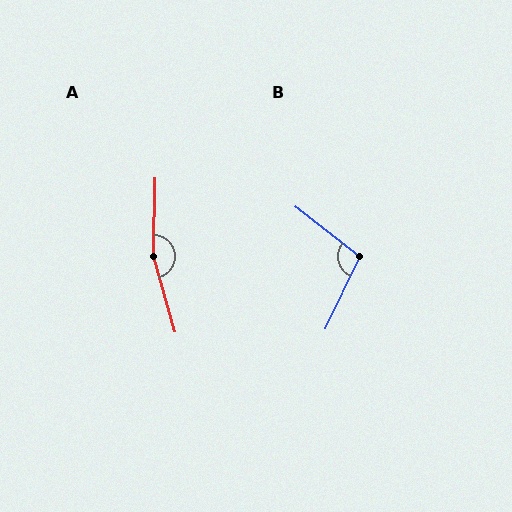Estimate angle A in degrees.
Approximately 163 degrees.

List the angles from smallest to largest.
B (102°), A (163°).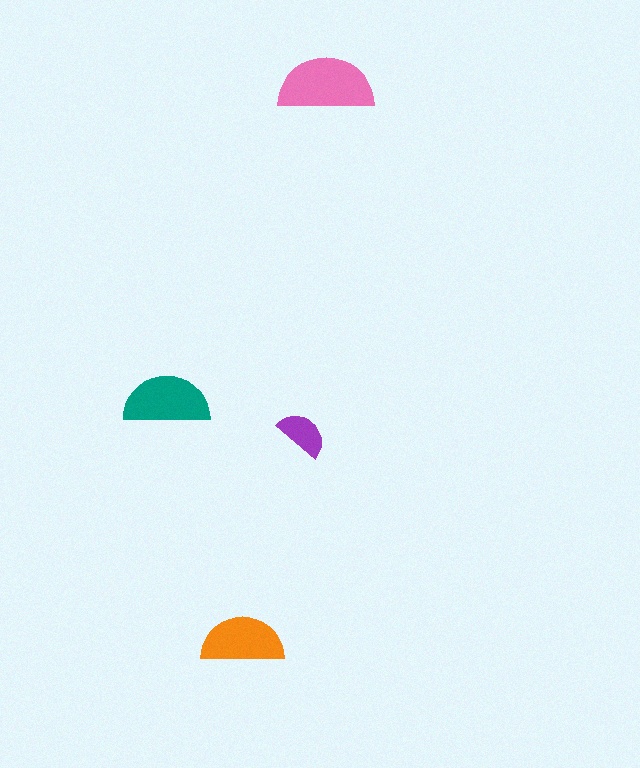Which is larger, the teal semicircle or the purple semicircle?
The teal one.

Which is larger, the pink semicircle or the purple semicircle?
The pink one.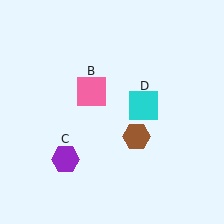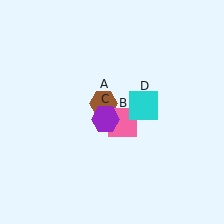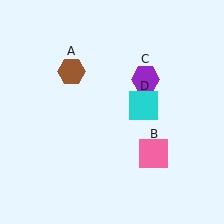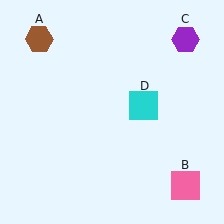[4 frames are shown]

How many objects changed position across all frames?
3 objects changed position: brown hexagon (object A), pink square (object B), purple hexagon (object C).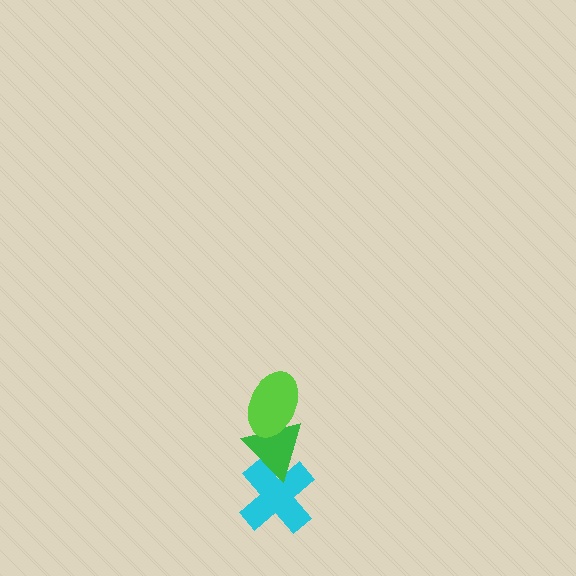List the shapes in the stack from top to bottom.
From top to bottom: the lime ellipse, the green triangle, the cyan cross.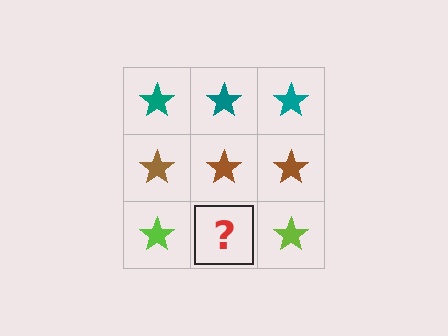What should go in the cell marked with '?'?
The missing cell should contain a lime star.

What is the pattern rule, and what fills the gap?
The rule is that each row has a consistent color. The gap should be filled with a lime star.